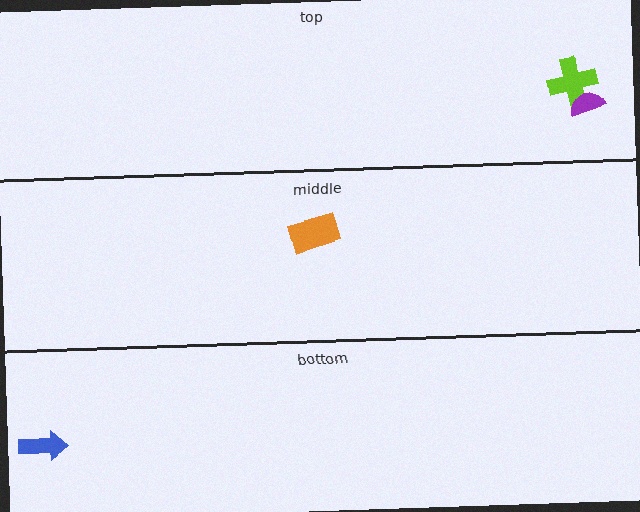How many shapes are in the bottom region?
1.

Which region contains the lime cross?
The top region.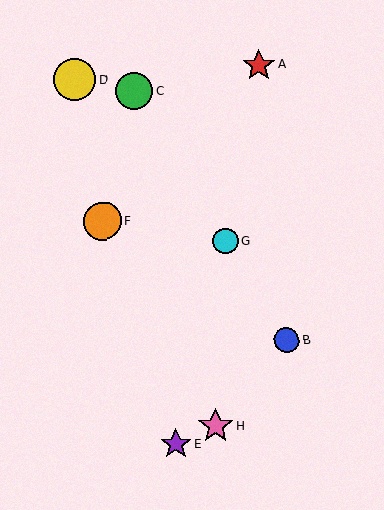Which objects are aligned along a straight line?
Objects B, C, G are aligned along a straight line.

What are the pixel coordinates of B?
Object B is at (286, 341).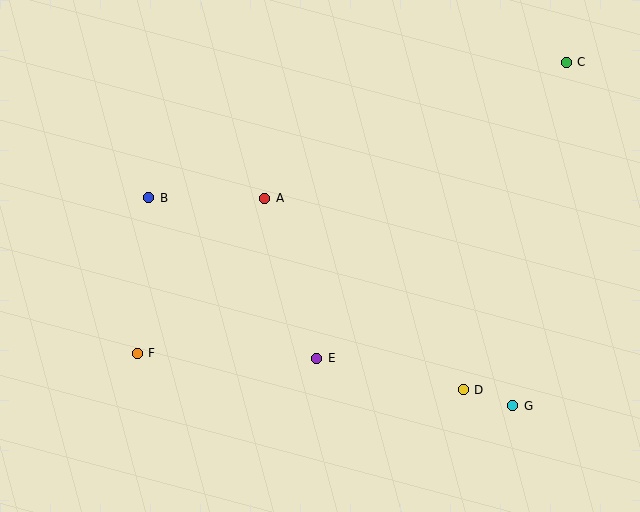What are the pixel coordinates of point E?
Point E is at (317, 358).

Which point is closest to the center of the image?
Point A at (265, 198) is closest to the center.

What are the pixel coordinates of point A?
Point A is at (265, 198).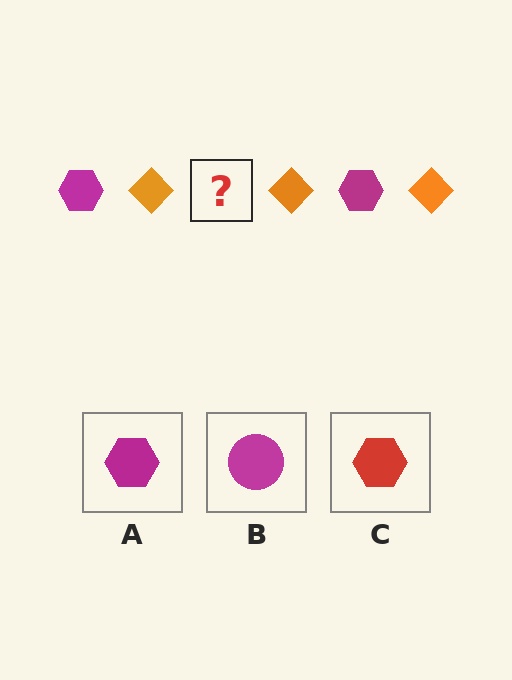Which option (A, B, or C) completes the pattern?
A.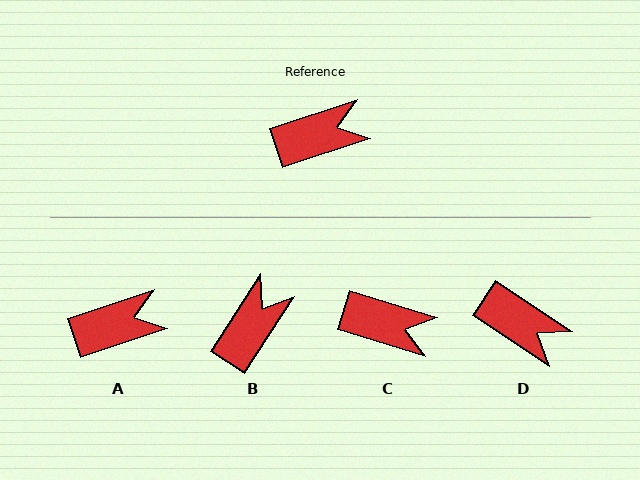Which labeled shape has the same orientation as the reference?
A.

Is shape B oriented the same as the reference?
No, it is off by about 39 degrees.